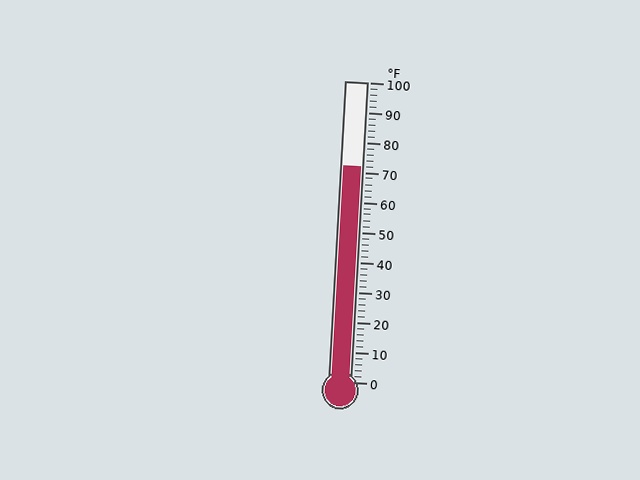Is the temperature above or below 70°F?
The temperature is above 70°F.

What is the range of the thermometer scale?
The thermometer scale ranges from 0°F to 100°F.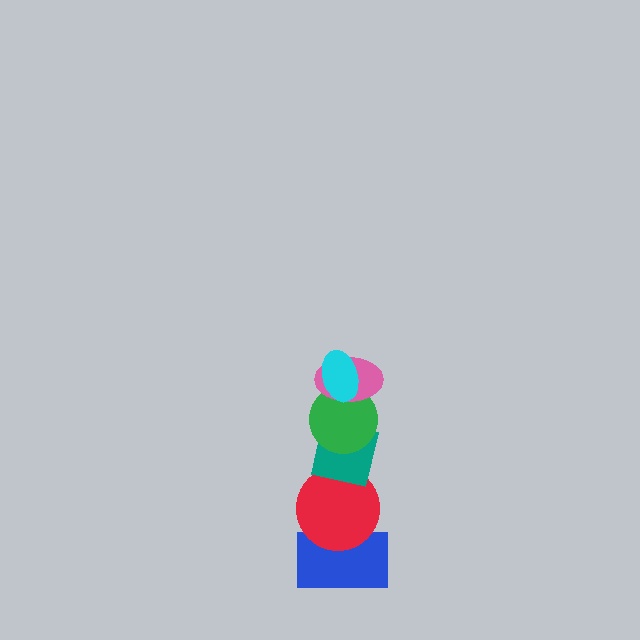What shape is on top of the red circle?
The teal square is on top of the red circle.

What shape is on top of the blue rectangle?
The red circle is on top of the blue rectangle.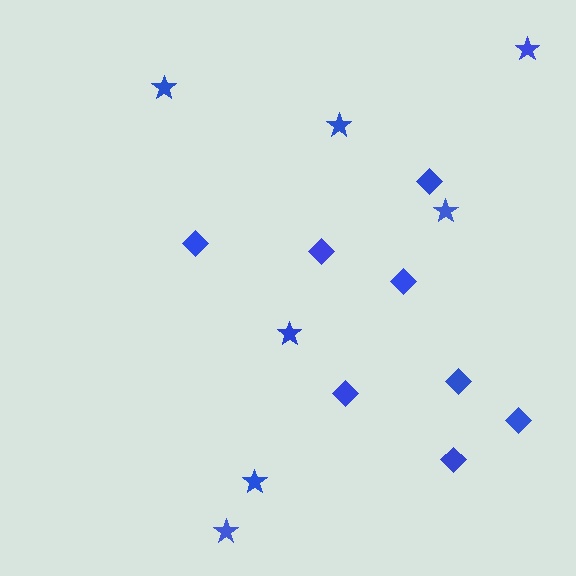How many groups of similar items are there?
There are 2 groups: one group of diamonds (8) and one group of stars (7).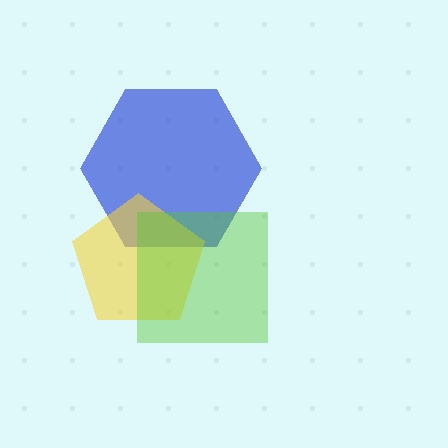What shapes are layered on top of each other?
The layered shapes are: a blue hexagon, a yellow pentagon, a lime square.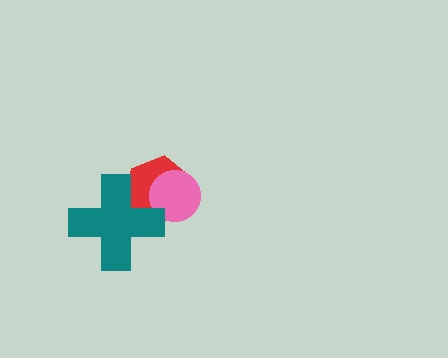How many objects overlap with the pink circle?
2 objects overlap with the pink circle.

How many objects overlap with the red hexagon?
2 objects overlap with the red hexagon.